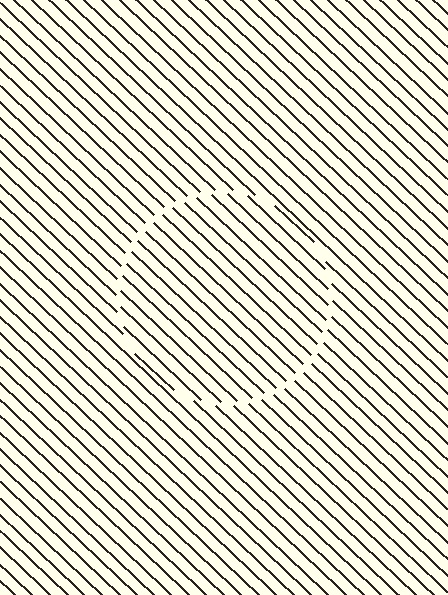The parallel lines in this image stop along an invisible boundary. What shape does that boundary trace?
An illusory circle. The interior of the shape contains the same grating, shifted by half a period — the contour is defined by the phase discontinuity where line-ends from the inner and outer gratings abut.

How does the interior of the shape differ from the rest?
The interior of the shape contains the same grating, shifted by half a period — the contour is defined by the phase discontinuity where line-ends from the inner and outer gratings abut.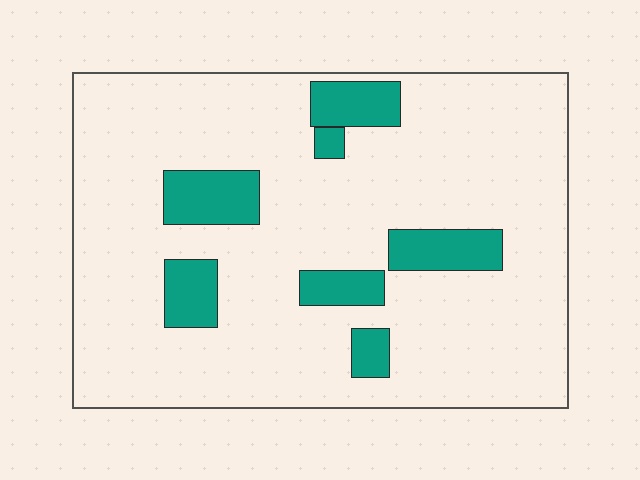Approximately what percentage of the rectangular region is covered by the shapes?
Approximately 15%.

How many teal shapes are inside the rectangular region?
7.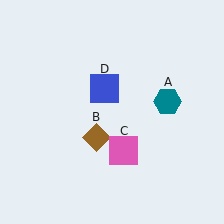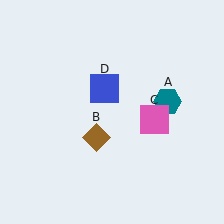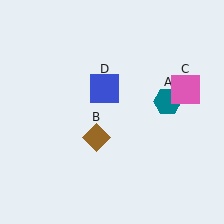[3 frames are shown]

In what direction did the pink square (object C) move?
The pink square (object C) moved up and to the right.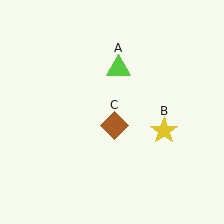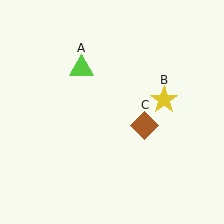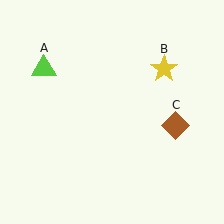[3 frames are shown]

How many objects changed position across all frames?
3 objects changed position: lime triangle (object A), yellow star (object B), brown diamond (object C).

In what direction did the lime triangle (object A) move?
The lime triangle (object A) moved left.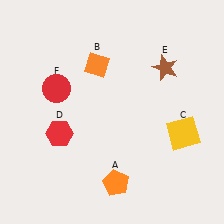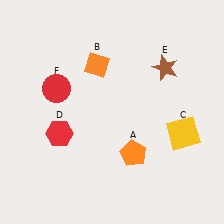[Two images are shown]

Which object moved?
The orange pentagon (A) moved up.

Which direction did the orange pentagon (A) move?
The orange pentagon (A) moved up.